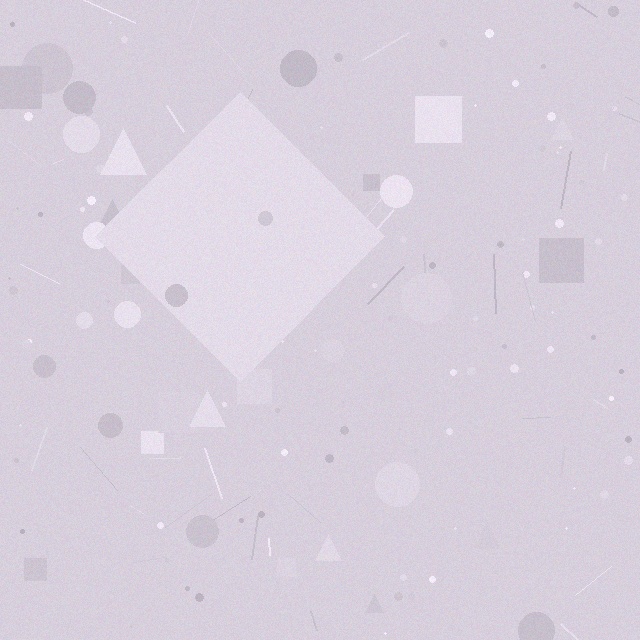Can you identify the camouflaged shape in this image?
The camouflaged shape is a diamond.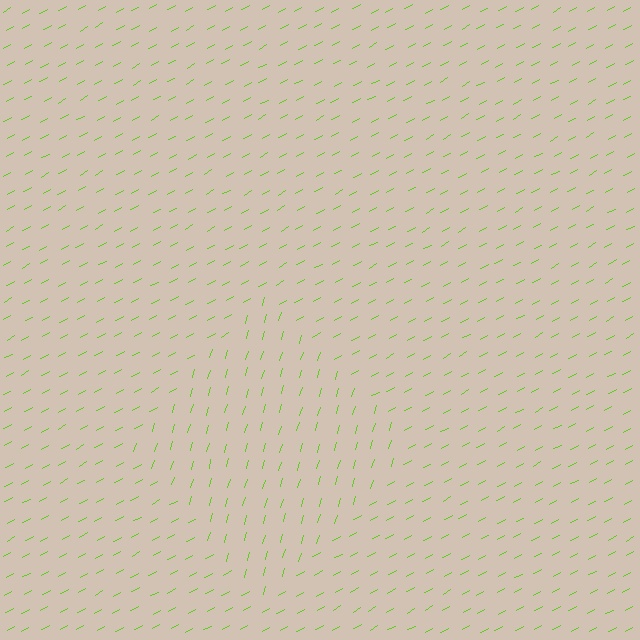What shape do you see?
I see a diamond.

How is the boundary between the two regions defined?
The boundary is defined purely by a change in line orientation (approximately 45 degrees difference). All lines are the same color and thickness.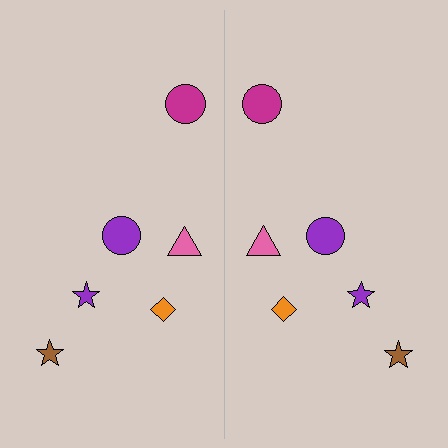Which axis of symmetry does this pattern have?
The pattern has a vertical axis of symmetry running through the center of the image.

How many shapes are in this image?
There are 12 shapes in this image.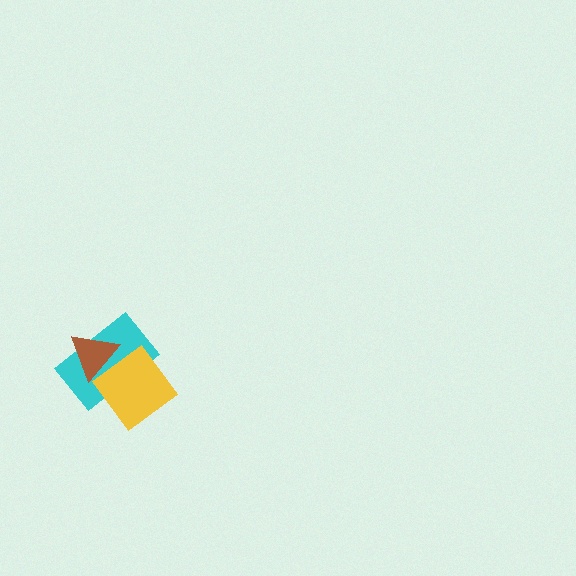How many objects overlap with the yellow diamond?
2 objects overlap with the yellow diamond.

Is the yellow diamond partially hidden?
No, no other shape covers it.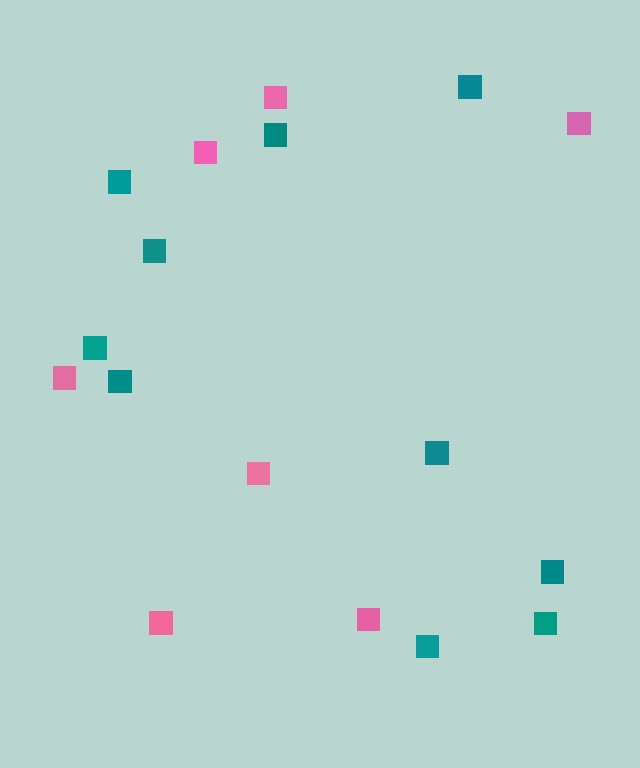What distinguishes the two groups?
There are 2 groups: one group of pink squares (7) and one group of teal squares (10).